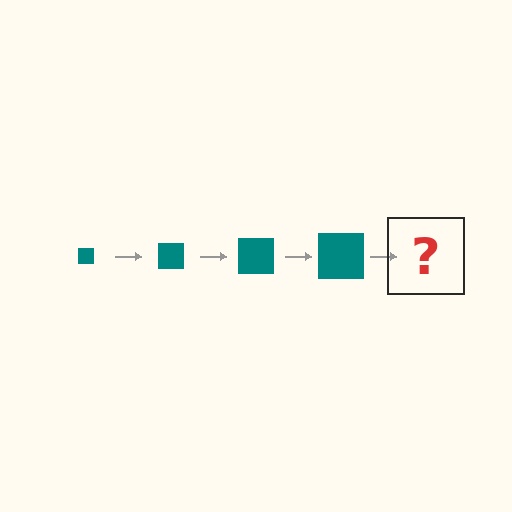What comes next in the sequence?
The next element should be a teal square, larger than the previous one.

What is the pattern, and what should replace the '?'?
The pattern is that the square gets progressively larger each step. The '?' should be a teal square, larger than the previous one.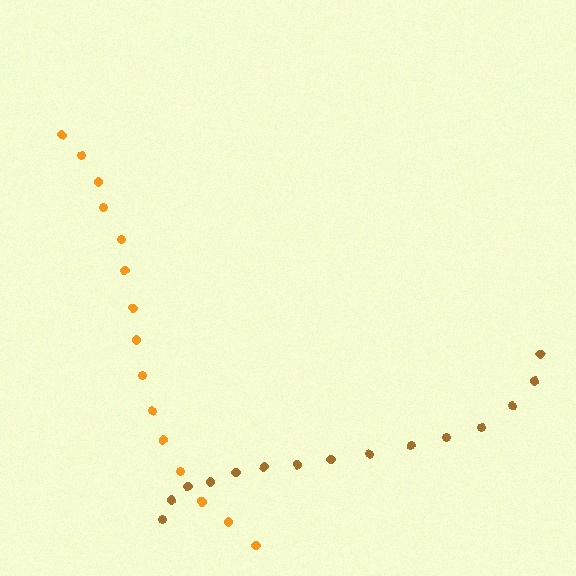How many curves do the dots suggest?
There are 2 distinct paths.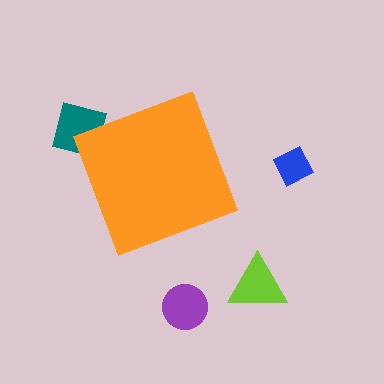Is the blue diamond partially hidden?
No, the blue diamond is fully visible.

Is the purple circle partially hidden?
No, the purple circle is fully visible.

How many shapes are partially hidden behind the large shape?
1 shape is partially hidden.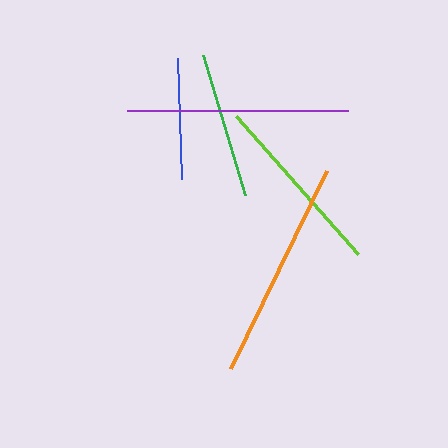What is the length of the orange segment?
The orange segment is approximately 220 pixels long.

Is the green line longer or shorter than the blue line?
The green line is longer than the blue line.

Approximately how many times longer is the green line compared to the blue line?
The green line is approximately 1.2 times the length of the blue line.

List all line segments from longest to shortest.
From longest to shortest: purple, orange, lime, green, blue.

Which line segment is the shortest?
The blue line is the shortest at approximately 122 pixels.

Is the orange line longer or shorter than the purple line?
The purple line is longer than the orange line.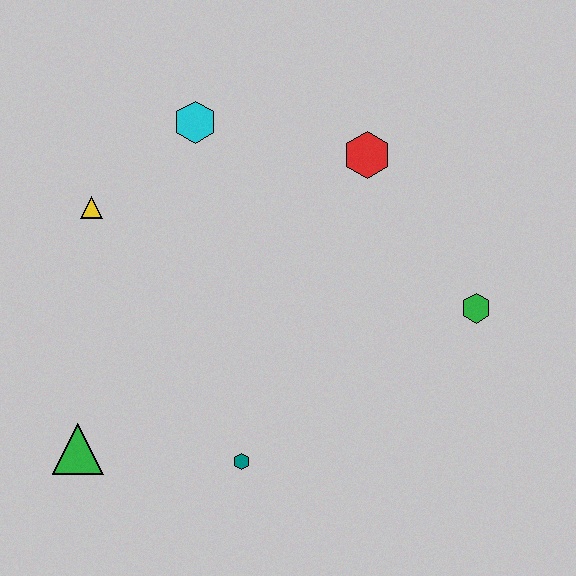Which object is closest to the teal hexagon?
The green triangle is closest to the teal hexagon.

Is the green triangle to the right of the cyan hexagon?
No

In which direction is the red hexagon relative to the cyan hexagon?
The red hexagon is to the right of the cyan hexagon.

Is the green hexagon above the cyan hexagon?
No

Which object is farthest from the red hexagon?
The green triangle is farthest from the red hexagon.